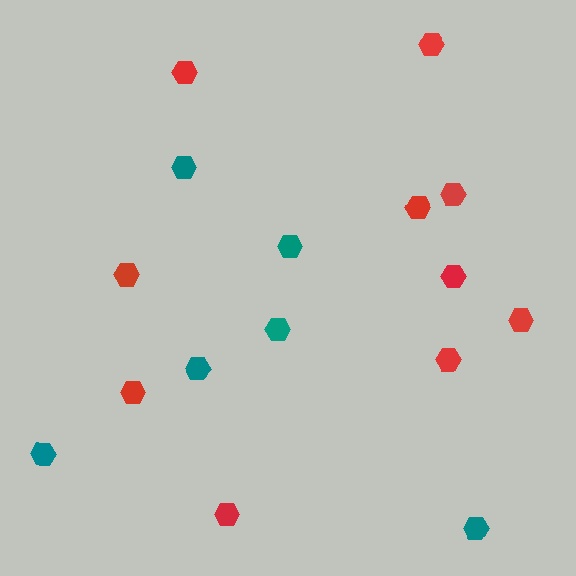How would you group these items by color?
There are 2 groups: one group of teal hexagons (6) and one group of red hexagons (10).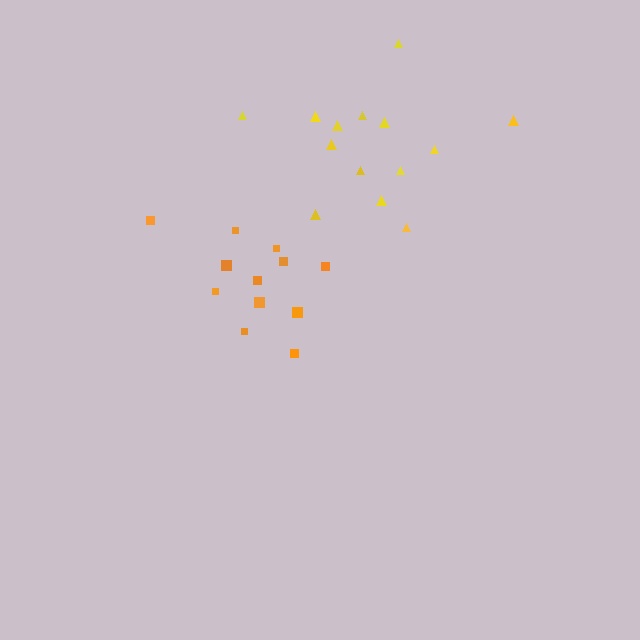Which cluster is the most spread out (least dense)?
Yellow.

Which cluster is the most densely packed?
Orange.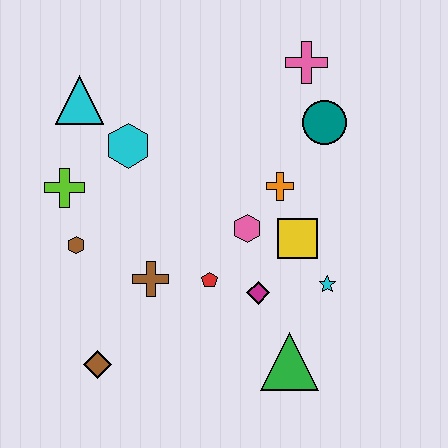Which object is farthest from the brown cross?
The pink cross is farthest from the brown cross.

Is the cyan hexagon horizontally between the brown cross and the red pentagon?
No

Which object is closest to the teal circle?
The pink cross is closest to the teal circle.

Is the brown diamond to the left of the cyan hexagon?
Yes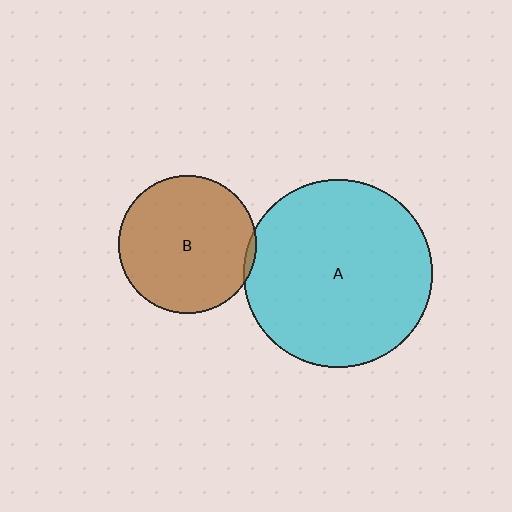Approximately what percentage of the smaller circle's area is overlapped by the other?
Approximately 5%.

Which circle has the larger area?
Circle A (cyan).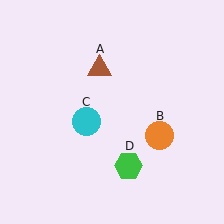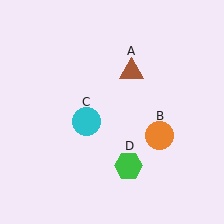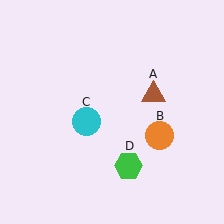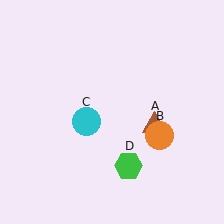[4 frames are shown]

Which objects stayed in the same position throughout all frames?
Orange circle (object B) and cyan circle (object C) and green hexagon (object D) remained stationary.